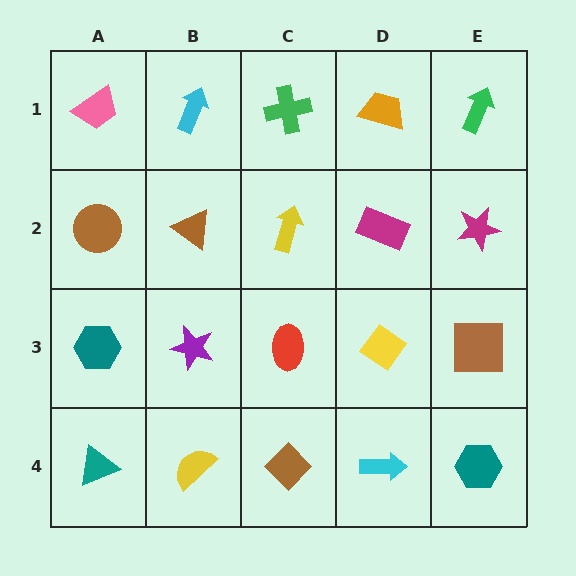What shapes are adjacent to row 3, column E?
A magenta star (row 2, column E), a teal hexagon (row 4, column E), a yellow diamond (row 3, column D).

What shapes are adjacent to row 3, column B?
A brown triangle (row 2, column B), a yellow semicircle (row 4, column B), a teal hexagon (row 3, column A), a red ellipse (row 3, column C).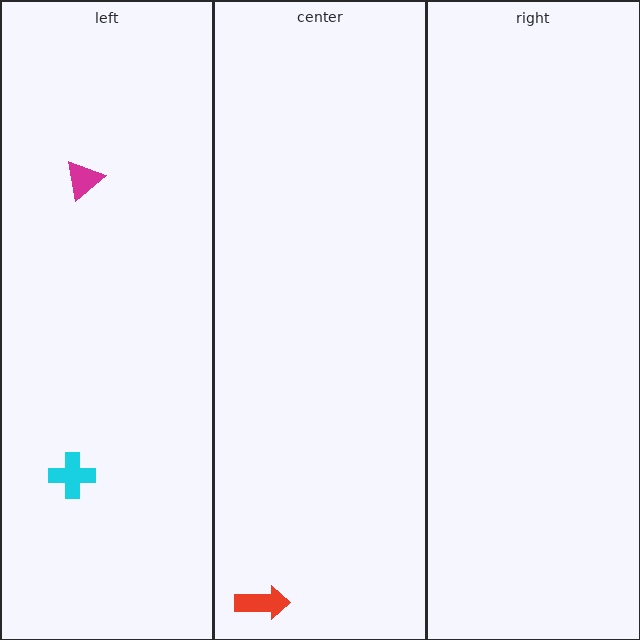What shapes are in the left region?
The magenta triangle, the cyan cross.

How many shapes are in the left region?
2.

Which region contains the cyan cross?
The left region.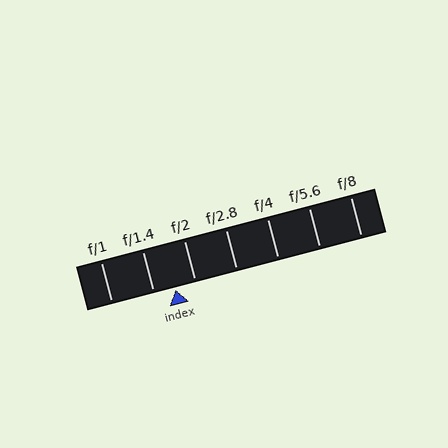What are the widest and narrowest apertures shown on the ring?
The widest aperture shown is f/1 and the narrowest is f/8.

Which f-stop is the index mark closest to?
The index mark is closest to f/2.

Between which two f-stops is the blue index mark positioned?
The index mark is between f/1.4 and f/2.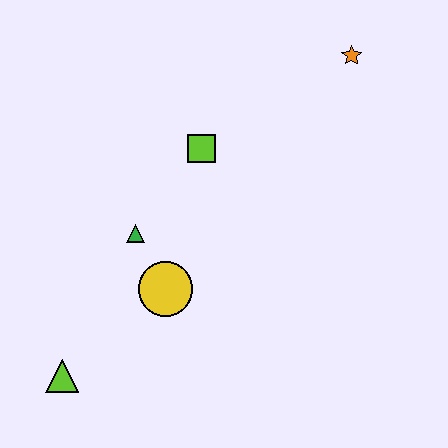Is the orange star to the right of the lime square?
Yes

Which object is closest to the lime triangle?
The yellow circle is closest to the lime triangle.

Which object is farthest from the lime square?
The lime triangle is farthest from the lime square.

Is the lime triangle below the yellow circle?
Yes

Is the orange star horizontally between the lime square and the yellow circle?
No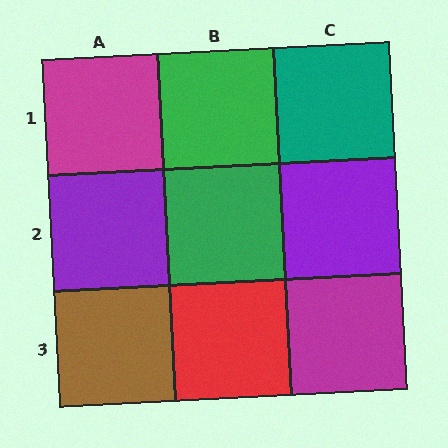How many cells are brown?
1 cell is brown.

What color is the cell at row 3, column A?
Brown.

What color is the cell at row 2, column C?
Purple.